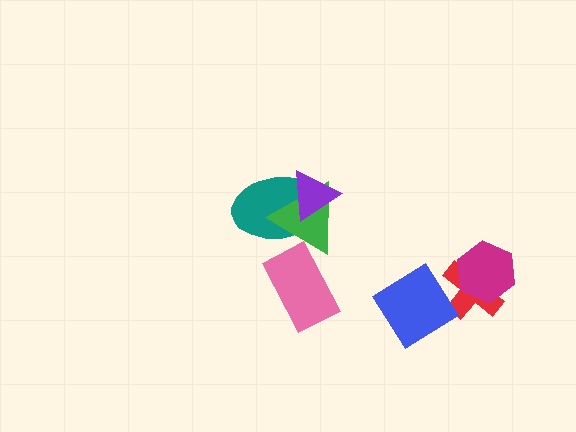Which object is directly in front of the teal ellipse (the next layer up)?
The green triangle is directly in front of the teal ellipse.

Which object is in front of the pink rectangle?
The green triangle is in front of the pink rectangle.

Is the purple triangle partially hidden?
No, no other shape covers it.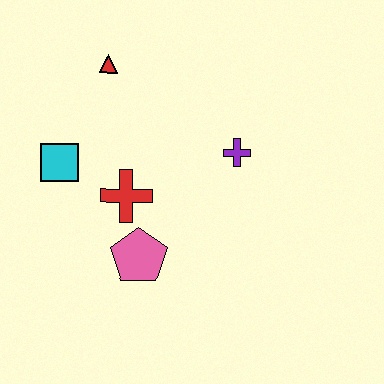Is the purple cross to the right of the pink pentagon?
Yes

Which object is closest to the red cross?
The pink pentagon is closest to the red cross.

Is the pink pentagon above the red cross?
No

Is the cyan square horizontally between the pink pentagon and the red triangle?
No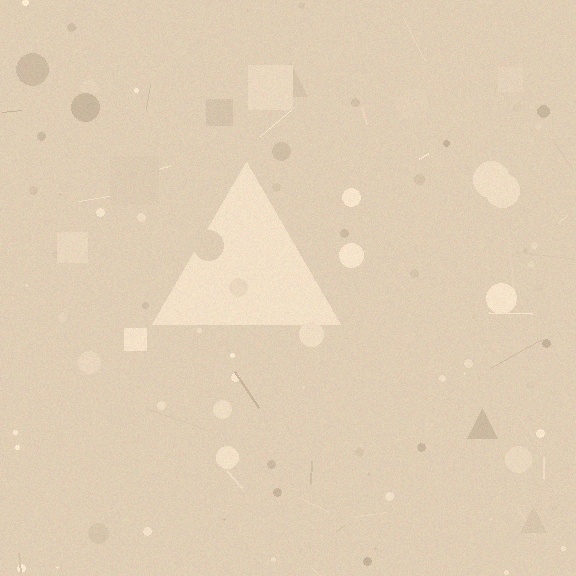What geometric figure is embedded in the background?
A triangle is embedded in the background.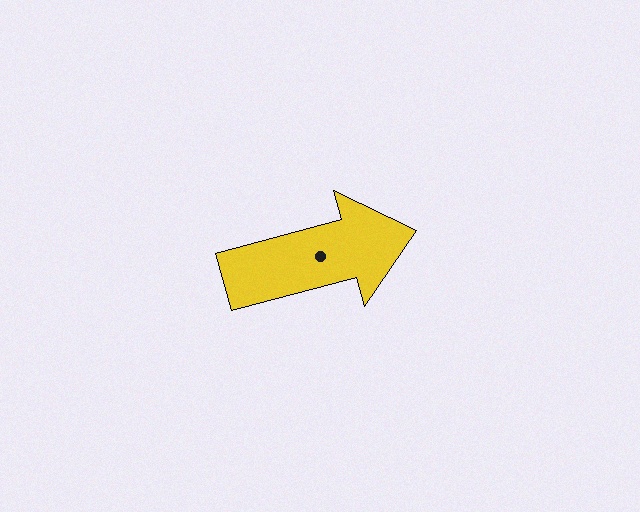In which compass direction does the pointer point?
East.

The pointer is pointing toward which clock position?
Roughly 2 o'clock.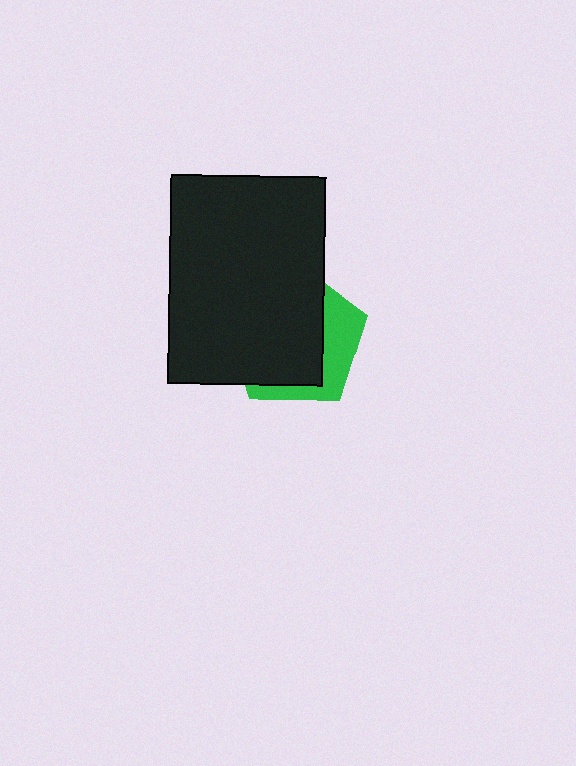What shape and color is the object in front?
The object in front is a black rectangle.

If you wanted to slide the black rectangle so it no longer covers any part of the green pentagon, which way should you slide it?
Slide it left — that is the most direct way to separate the two shapes.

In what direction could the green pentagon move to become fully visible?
The green pentagon could move right. That would shift it out from behind the black rectangle entirely.